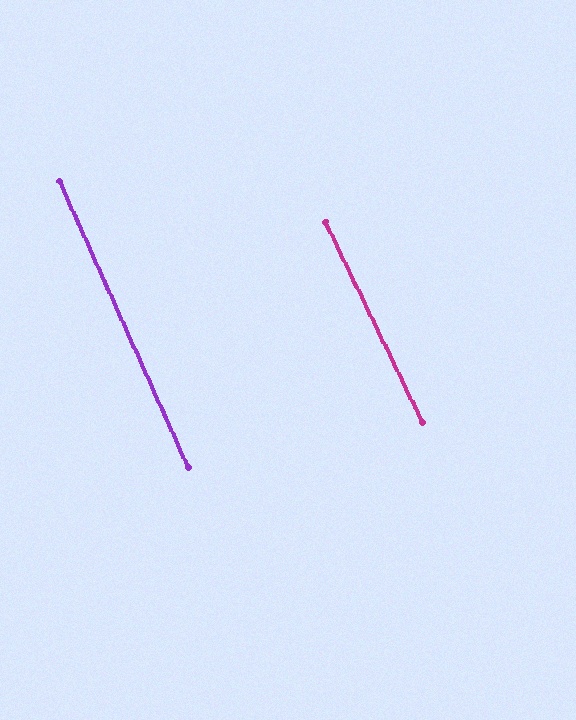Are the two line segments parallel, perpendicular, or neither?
Parallel — their directions differ by only 1.7°.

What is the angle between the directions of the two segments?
Approximately 2 degrees.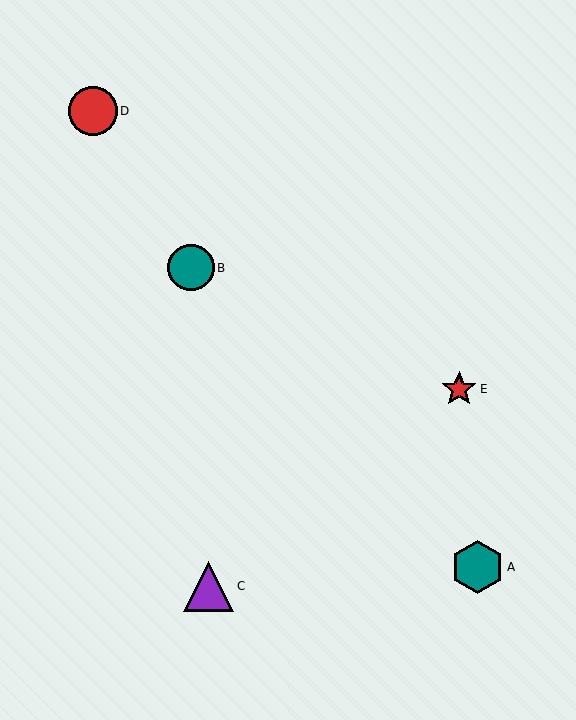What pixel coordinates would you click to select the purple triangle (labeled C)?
Click at (208, 586) to select the purple triangle C.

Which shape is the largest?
The teal hexagon (labeled A) is the largest.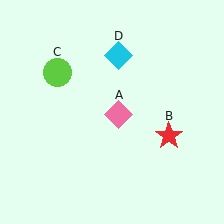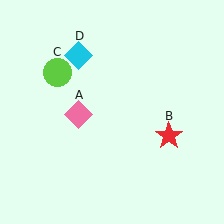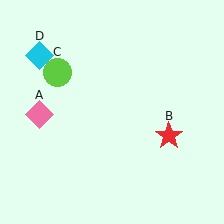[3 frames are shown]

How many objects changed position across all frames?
2 objects changed position: pink diamond (object A), cyan diamond (object D).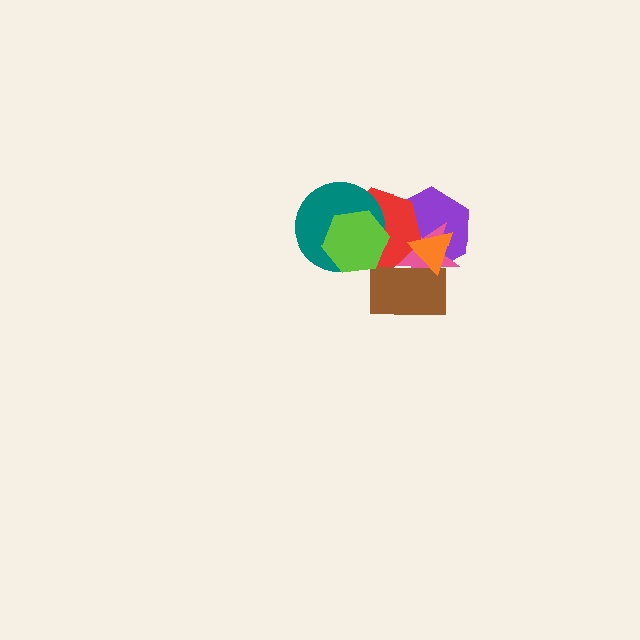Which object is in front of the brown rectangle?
The orange triangle is in front of the brown rectangle.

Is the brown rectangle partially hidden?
Yes, it is partially covered by another shape.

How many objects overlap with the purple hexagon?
4 objects overlap with the purple hexagon.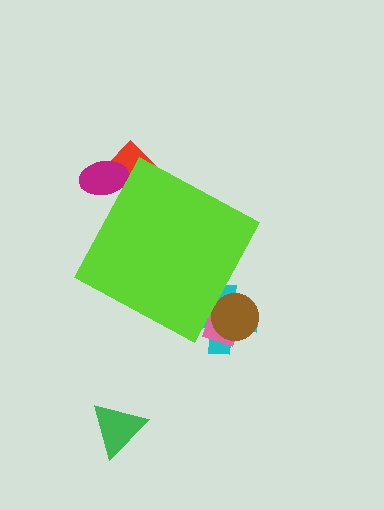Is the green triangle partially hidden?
No, the green triangle is fully visible.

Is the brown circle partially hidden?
Yes, the brown circle is partially hidden behind the lime diamond.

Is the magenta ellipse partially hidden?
Yes, the magenta ellipse is partially hidden behind the lime diamond.